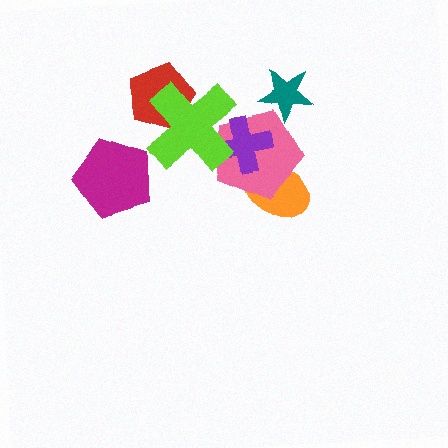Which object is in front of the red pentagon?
The lime cross is in front of the red pentagon.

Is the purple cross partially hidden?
Yes, it is partially covered by another shape.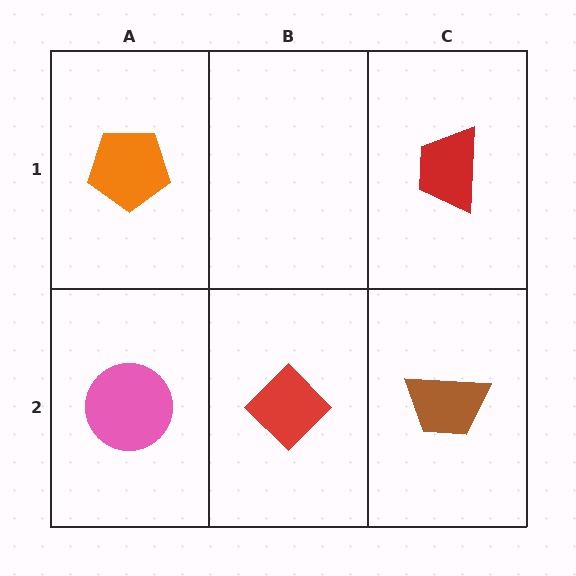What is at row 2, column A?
A pink circle.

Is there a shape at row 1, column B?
No, that cell is empty.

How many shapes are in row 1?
2 shapes.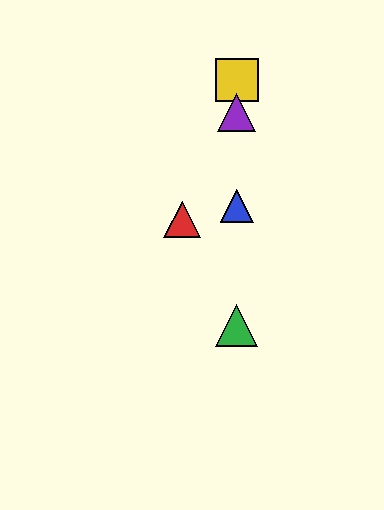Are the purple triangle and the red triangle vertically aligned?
No, the purple triangle is at x≈237 and the red triangle is at x≈182.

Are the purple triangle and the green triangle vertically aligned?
Yes, both are at x≈237.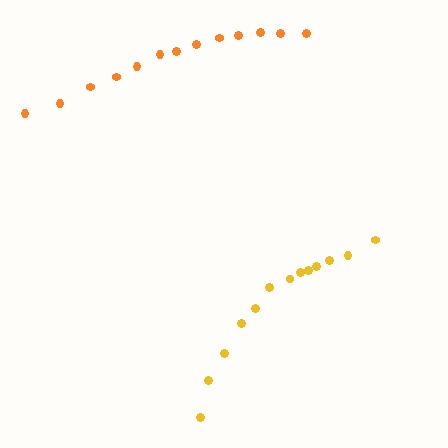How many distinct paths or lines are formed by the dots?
There are 2 distinct paths.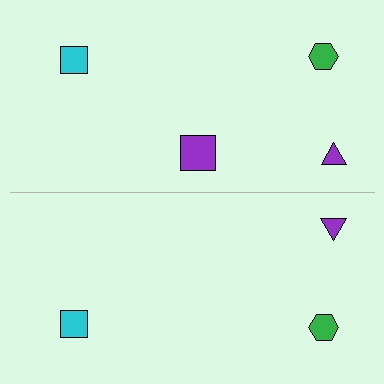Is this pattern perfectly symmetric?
No, the pattern is not perfectly symmetric. A purple square is missing from the bottom side.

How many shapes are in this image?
There are 7 shapes in this image.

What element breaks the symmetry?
A purple square is missing from the bottom side.